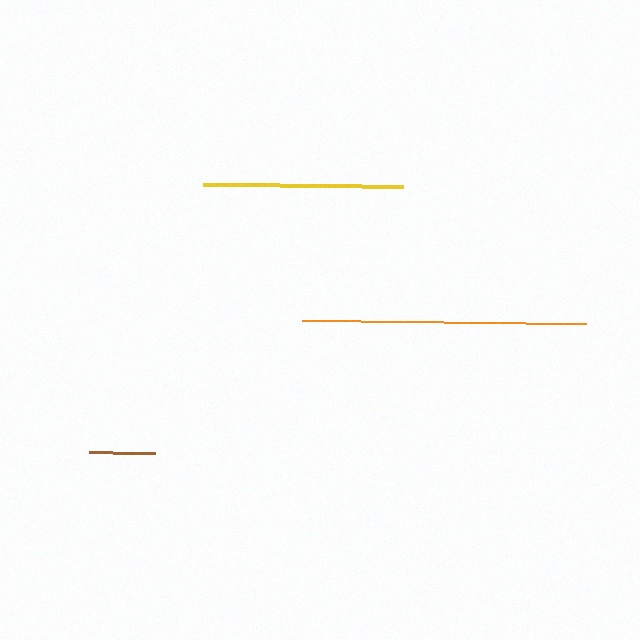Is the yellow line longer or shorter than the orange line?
The orange line is longer than the yellow line.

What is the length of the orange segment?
The orange segment is approximately 284 pixels long.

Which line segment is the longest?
The orange line is the longest at approximately 284 pixels.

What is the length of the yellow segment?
The yellow segment is approximately 199 pixels long.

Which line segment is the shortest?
The brown line is the shortest at approximately 66 pixels.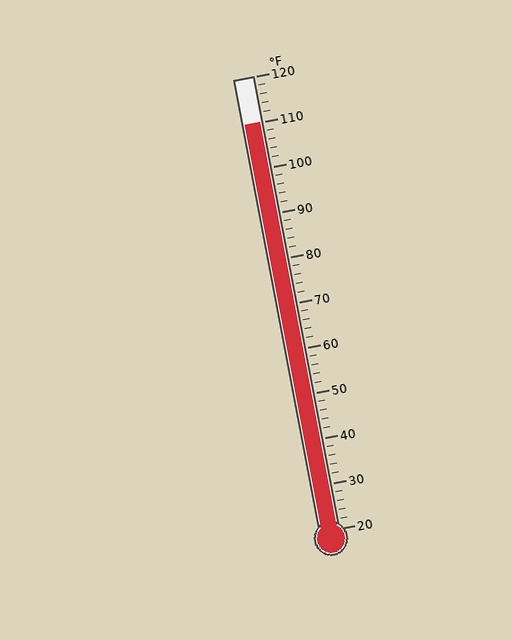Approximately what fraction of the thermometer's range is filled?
The thermometer is filled to approximately 90% of its range.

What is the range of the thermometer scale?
The thermometer scale ranges from 20°F to 120°F.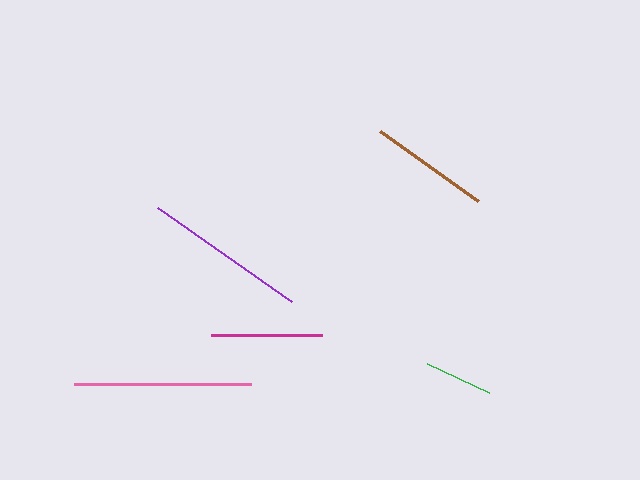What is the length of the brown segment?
The brown segment is approximately 121 pixels long.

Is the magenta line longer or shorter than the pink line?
The pink line is longer than the magenta line.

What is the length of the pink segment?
The pink segment is approximately 178 pixels long.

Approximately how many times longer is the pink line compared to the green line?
The pink line is approximately 2.6 times the length of the green line.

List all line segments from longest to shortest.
From longest to shortest: pink, purple, brown, magenta, green.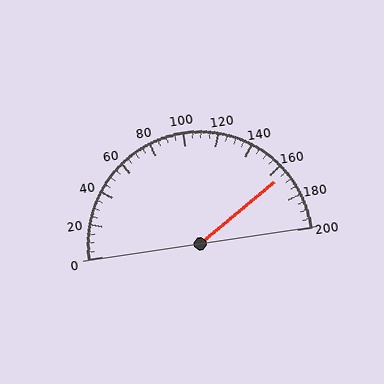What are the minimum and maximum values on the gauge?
The gauge ranges from 0 to 200.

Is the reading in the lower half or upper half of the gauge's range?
The reading is in the upper half of the range (0 to 200).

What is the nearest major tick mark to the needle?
The nearest major tick mark is 160.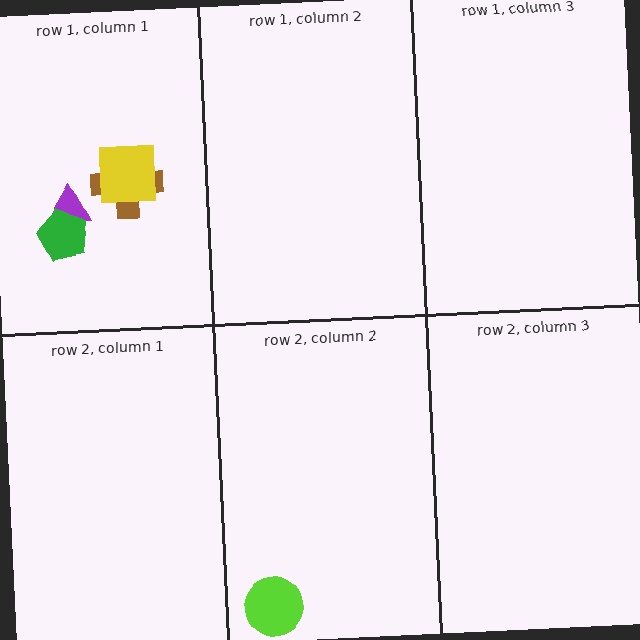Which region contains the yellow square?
The row 1, column 1 region.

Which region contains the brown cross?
The row 1, column 1 region.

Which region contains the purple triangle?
The row 1, column 1 region.